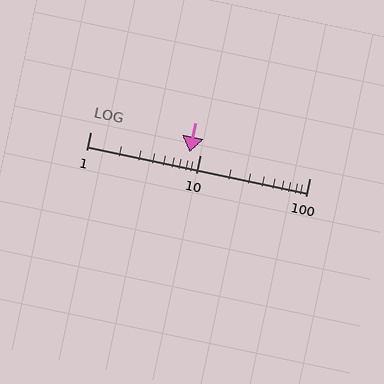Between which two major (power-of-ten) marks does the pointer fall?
The pointer is between 1 and 10.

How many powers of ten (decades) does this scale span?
The scale spans 2 decades, from 1 to 100.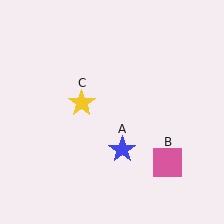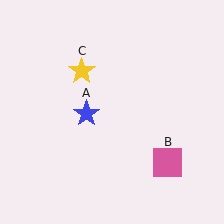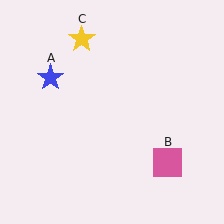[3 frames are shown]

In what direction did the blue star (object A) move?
The blue star (object A) moved up and to the left.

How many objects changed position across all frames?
2 objects changed position: blue star (object A), yellow star (object C).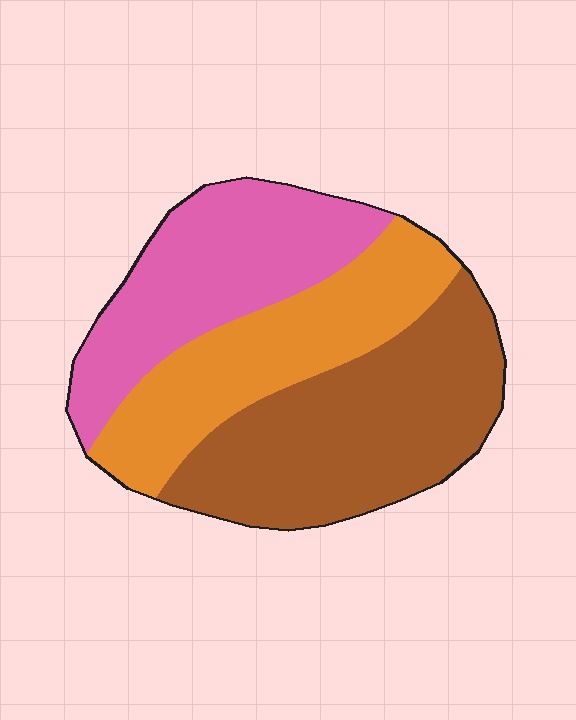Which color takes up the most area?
Brown, at roughly 40%.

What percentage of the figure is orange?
Orange covers 29% of the figure.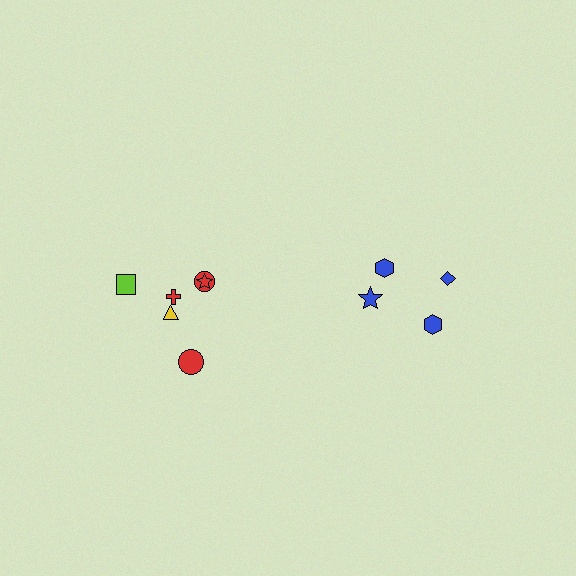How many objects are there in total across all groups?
There are 10 objects.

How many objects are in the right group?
There are 4 objects.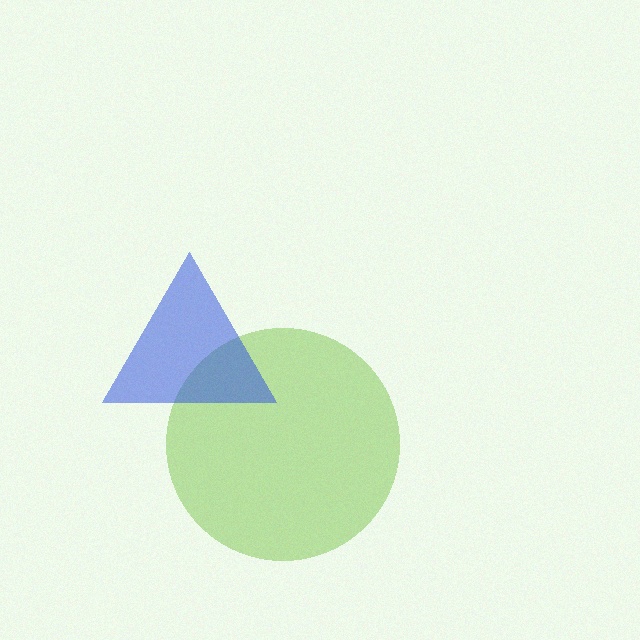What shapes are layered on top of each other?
The layered shapes are: a lime circle, a blue triangle.